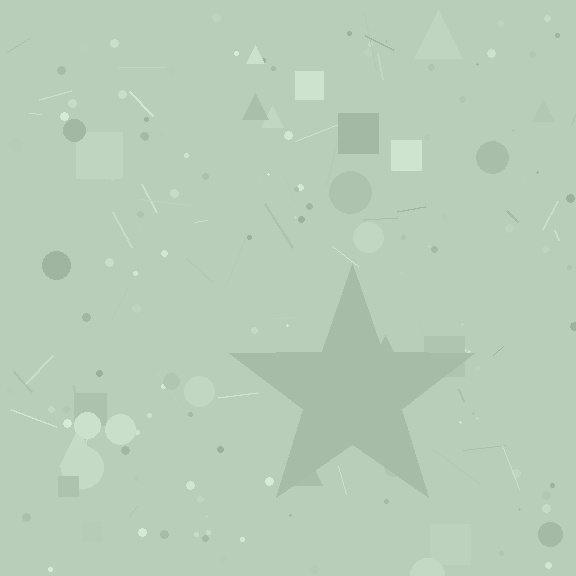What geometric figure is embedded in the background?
A star is embedded in the background.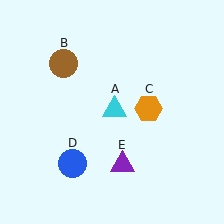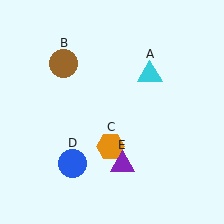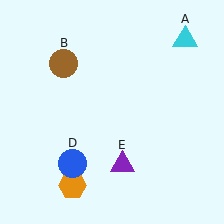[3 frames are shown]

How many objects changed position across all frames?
2 objects changed position: cyan triangle (object A), orange hexagon (object C).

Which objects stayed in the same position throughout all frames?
Brown circle (object B) and blue circle (object D) and purple triangle (object E) remained stationary.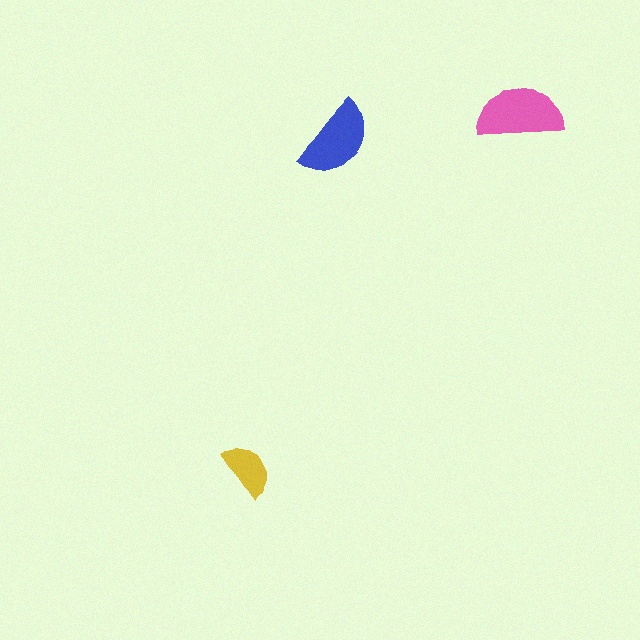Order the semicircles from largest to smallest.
the pink one, the blue one, the yellow one.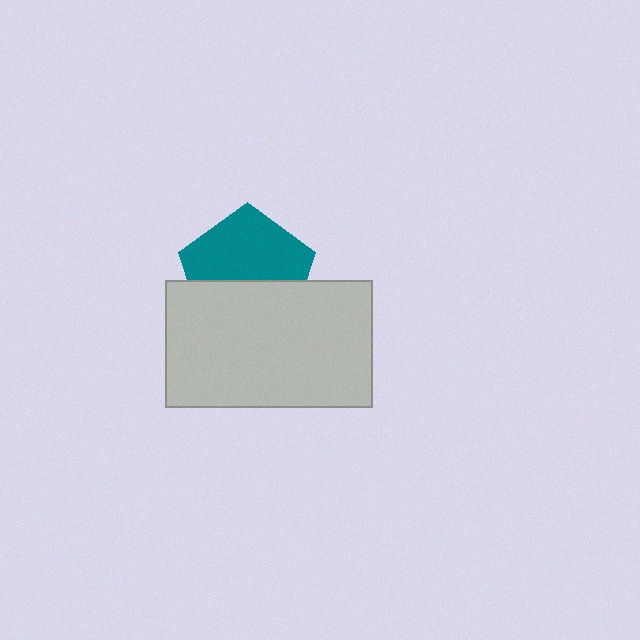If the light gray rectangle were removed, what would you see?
You would see the complete teal pentagon.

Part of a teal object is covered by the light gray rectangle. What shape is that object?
It is a pentagon.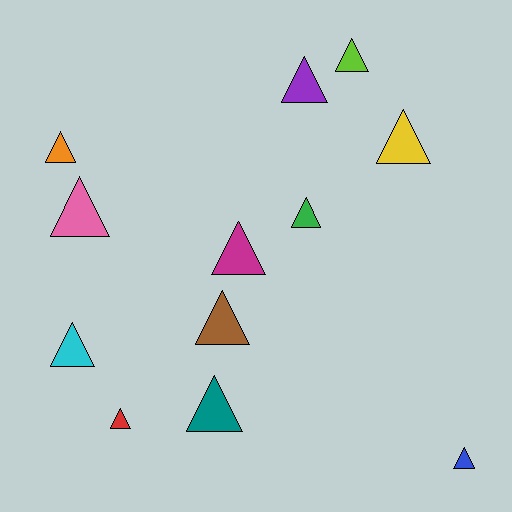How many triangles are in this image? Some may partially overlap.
There are 12 triangles.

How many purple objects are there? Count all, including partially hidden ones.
There is 1 purple object.